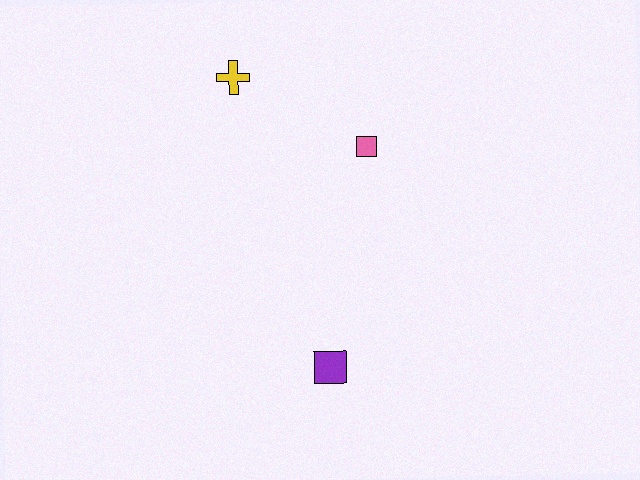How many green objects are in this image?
There are no green objects.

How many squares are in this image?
There are 2 squares.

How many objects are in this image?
There are 3 objects.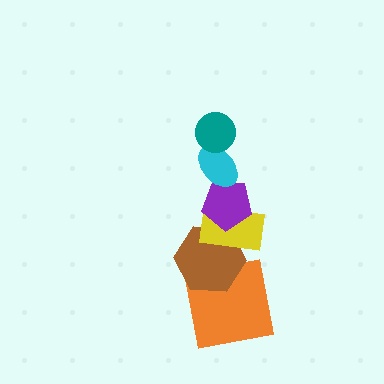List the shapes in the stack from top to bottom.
From top to bottom: the teal circle, the cyan ellipse, the purple pentagon, the yellow rectangle, the brown hexagon, the orange square.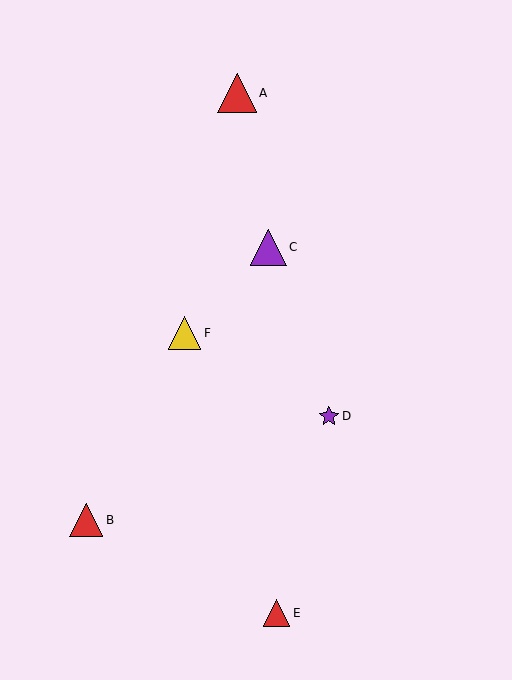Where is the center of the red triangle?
The center of the red triangle is at (86, 520).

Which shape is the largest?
The red triangle (labeled A) is the largest.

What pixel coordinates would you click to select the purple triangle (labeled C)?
Click at (268, 247) to select the purple triangle C.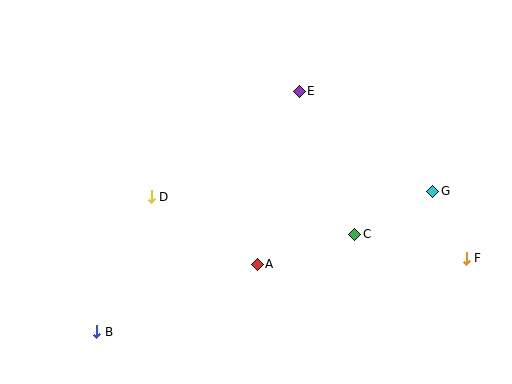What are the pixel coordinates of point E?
Point E is at (299, 91).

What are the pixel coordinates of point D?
Point D is at (151, 197).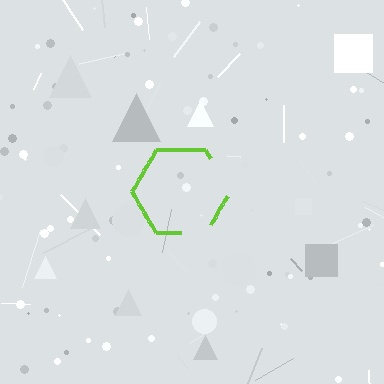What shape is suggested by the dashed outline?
The dashed outline suggests a hexagon.